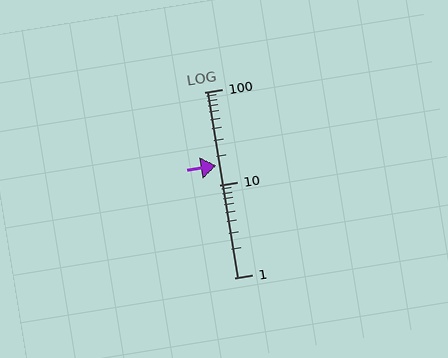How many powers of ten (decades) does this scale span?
The scale spans 2 decades, from 1 to 100.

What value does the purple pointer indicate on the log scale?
The pointer indicates approximately 16.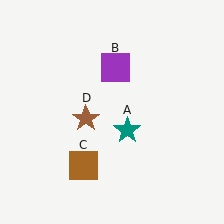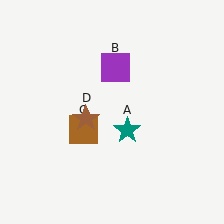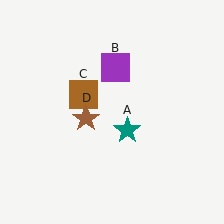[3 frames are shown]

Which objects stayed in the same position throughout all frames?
Teal star (object A) and purple square (object B) and brown star (object D) remained stationary.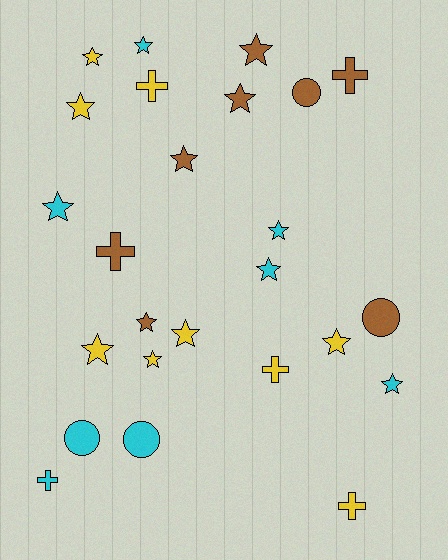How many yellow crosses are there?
There are 3 yellow crosses.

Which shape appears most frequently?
Star, with 15 objects.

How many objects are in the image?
There are 25 objects.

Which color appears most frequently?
Yellow, with 9 objects.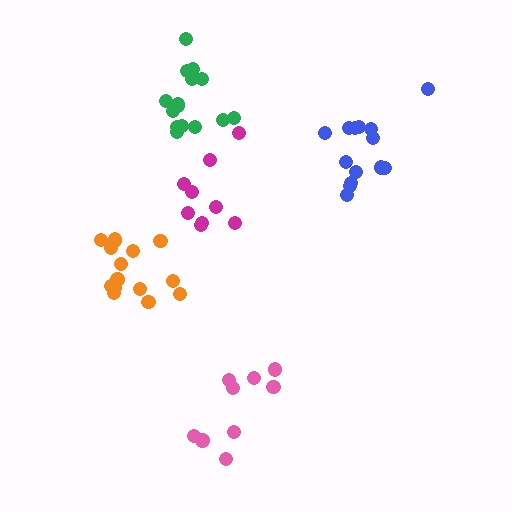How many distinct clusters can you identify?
There are 5 distinct clusters.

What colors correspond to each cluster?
The clusters are colored: pink, magenta, blue, green, orange.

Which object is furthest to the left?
The orange cluster is leftmost.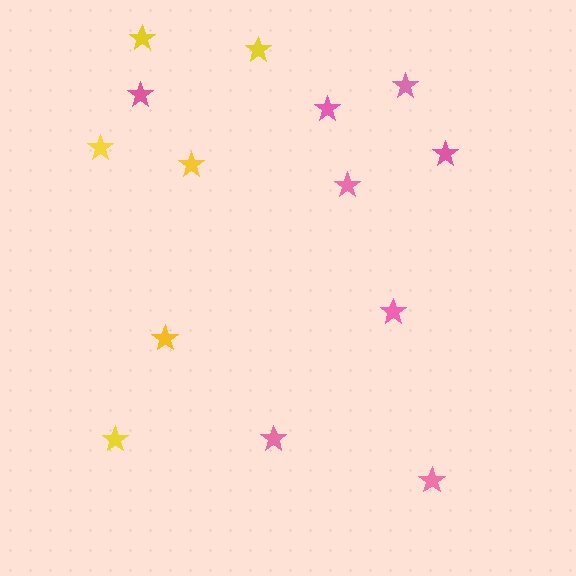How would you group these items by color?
There are 2 groups: one group of yellow stars (6) and one group of pink stars (8).